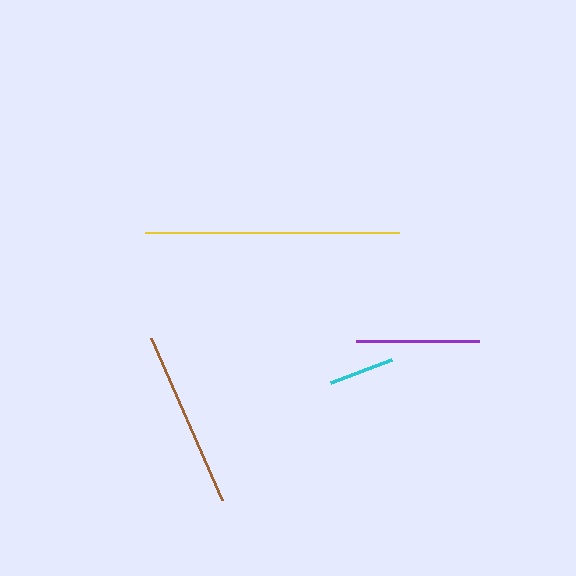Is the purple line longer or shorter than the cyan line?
The purple line is longer than the cyan line.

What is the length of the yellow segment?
The yellow segment is approximately 254 pixels long.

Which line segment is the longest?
The yellow line is the longest at approximately 254 pixels.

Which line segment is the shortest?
The cyan line is the shortest at approximately 65 pixels.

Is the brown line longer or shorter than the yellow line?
The yellow line is longer than the brown line.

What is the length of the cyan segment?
The cyan segment is approximately 65 pixels long.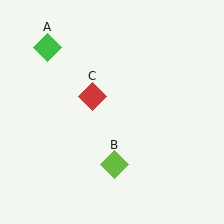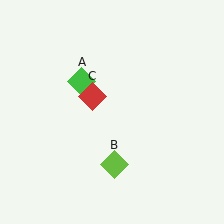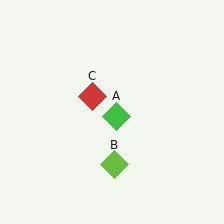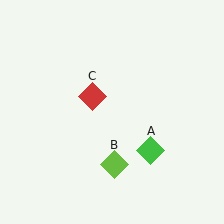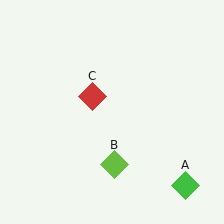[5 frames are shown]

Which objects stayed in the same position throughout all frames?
Lime diamond (object B) and red diamond (object C) remained stationary.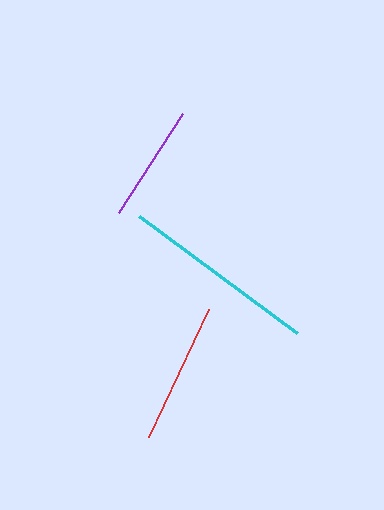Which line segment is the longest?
The cyan line is the longest at approximately 196 pixels.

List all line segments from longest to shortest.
From longest to shortest: cyan, red, purple.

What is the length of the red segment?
The red segment is approximately 141 pixels long.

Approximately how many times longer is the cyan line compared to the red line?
The cyan line is approximately 1.4 times the length of the red line.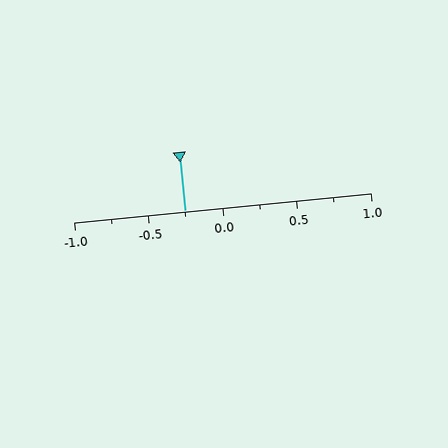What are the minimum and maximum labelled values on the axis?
The axis runs from -1.0 to 1.0.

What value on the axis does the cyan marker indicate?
The marker indicates approximately -0.25.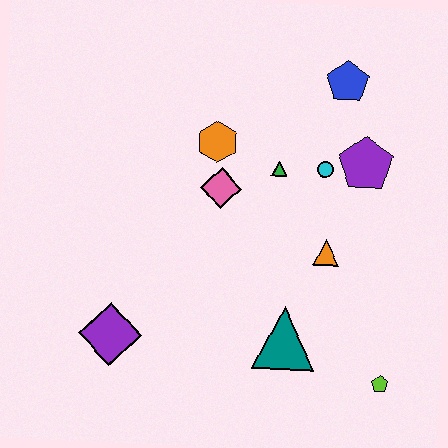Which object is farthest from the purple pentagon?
The purple diamond is farthest from the purple pentagon.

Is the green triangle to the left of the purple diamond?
No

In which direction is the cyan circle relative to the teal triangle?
The cyan circle is above the teal triangle.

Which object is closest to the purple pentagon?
The cyan circle is closest to the purple pentagon.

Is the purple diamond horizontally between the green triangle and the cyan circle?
No